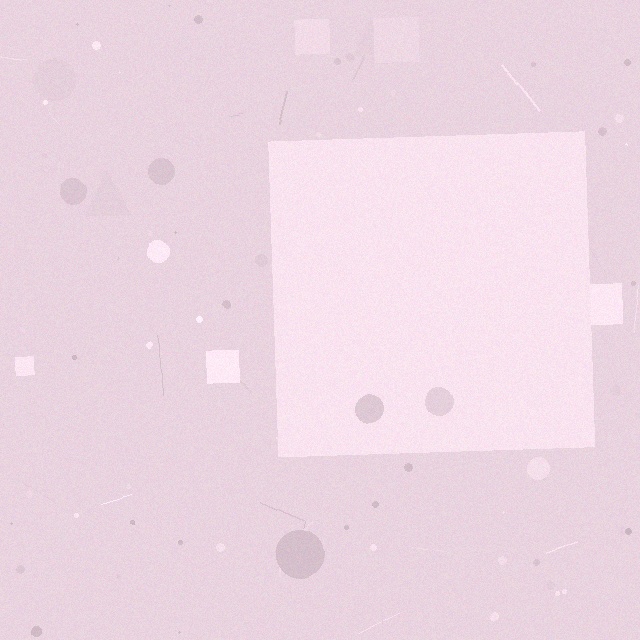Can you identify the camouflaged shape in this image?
The camouflaged shape is a square.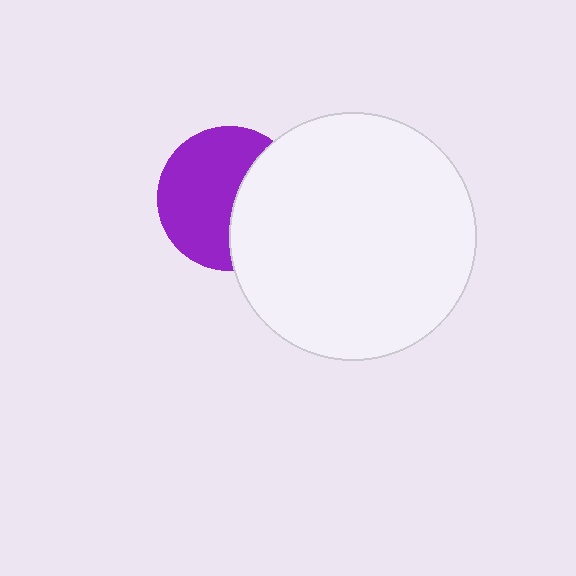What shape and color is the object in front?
The object in front is a white circle.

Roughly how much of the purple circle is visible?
About half of it is visible (roughly 61%).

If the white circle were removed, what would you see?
You would see the complete purple circle.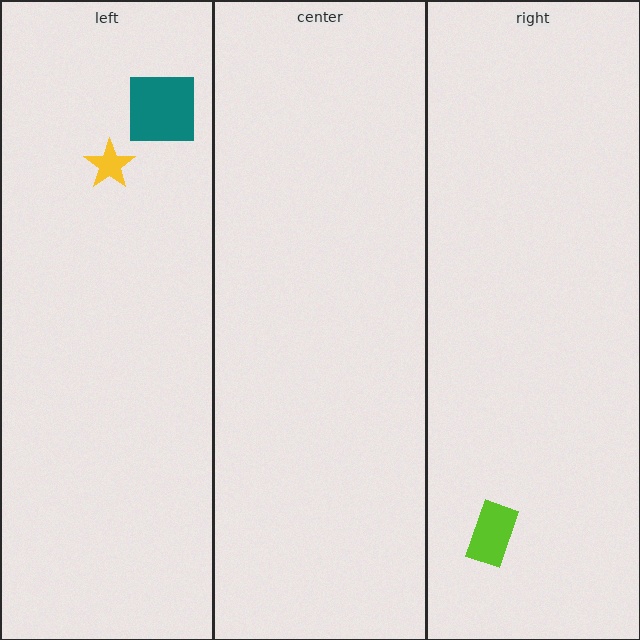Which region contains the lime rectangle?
The right region.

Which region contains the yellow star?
The left region.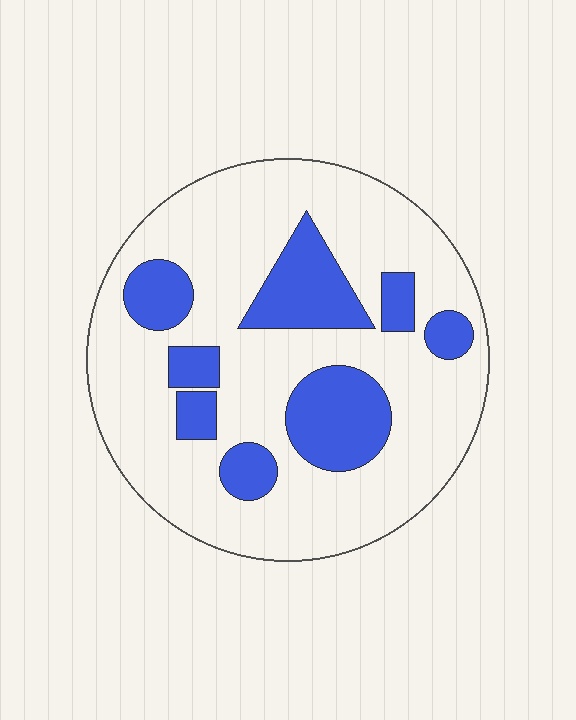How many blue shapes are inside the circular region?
8.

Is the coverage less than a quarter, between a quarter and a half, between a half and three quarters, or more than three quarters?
Between a quarter and a half.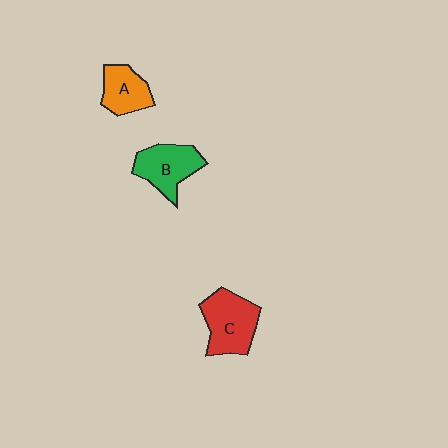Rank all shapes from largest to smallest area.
From largest to smallest: C (red), B (green), A (orange).